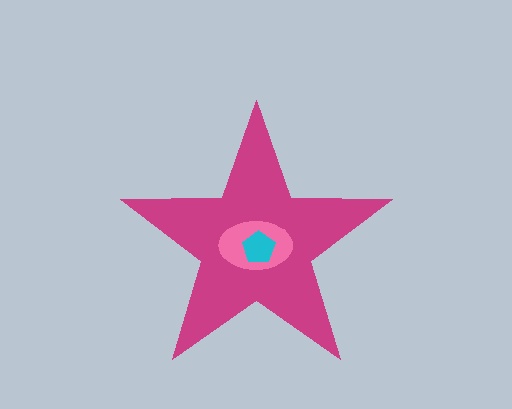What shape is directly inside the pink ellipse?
The cyan pentagon.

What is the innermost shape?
The cyan pentagon.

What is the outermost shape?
The magenta star.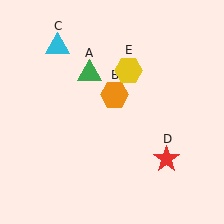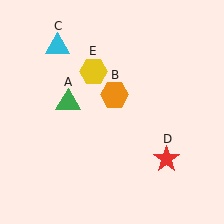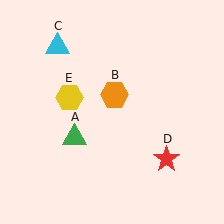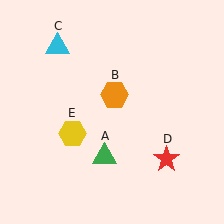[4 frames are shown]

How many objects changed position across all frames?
2 objects changed position: green triangle (object A), yellow hexagon (object E).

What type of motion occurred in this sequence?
The green triangle (object A), yellow hexagon (object E) rotated counterclockwise around the center of the scene.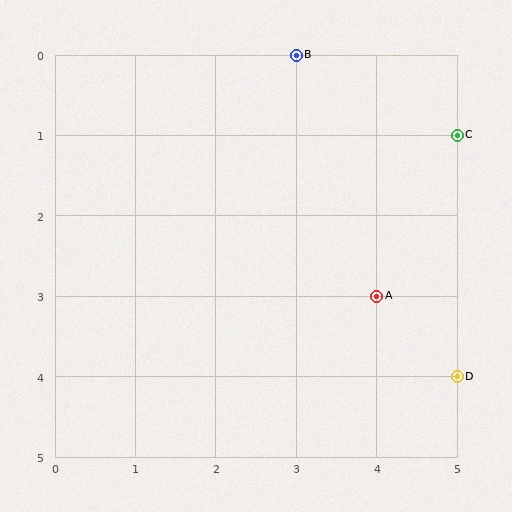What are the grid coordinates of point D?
Point D is at grid coordinates (5, 4).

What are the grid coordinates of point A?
Point A is at grid coordinates (4, 3).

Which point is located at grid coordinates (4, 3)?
Point A is at (4, 3).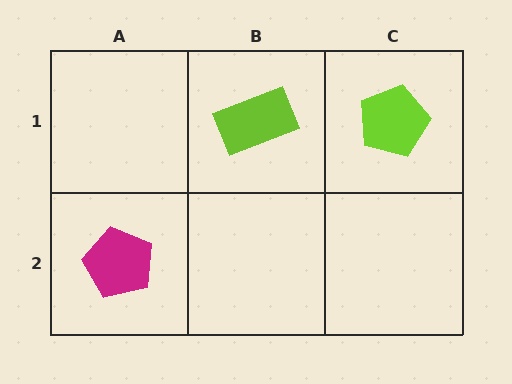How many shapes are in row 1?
2 shapes.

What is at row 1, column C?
A lime pentagon.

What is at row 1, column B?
A lime rectangle.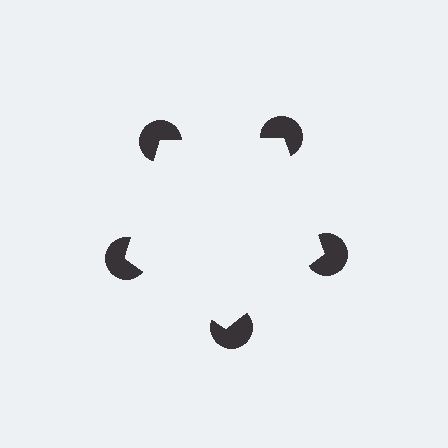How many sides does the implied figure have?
5 sides.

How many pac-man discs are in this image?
There are 5 — one at each vertex of the illusory pentagon.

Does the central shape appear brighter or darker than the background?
It typically appears slightly brighter than the background, even though no actual brightness change is drawn.